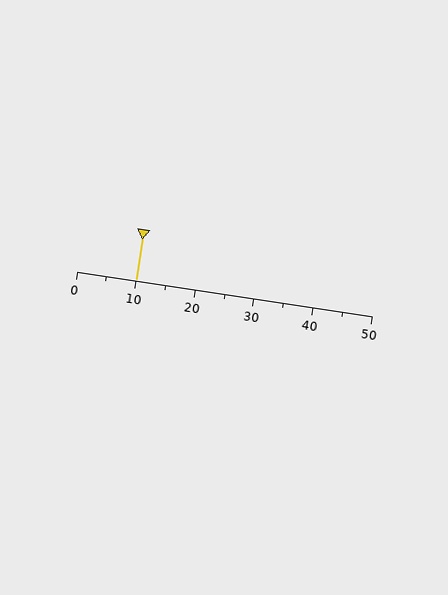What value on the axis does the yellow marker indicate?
The marker indicates approximately 10.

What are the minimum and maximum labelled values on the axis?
The axis runs from 0 to 50.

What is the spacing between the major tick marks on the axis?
The major ticks are spaced 10 apart.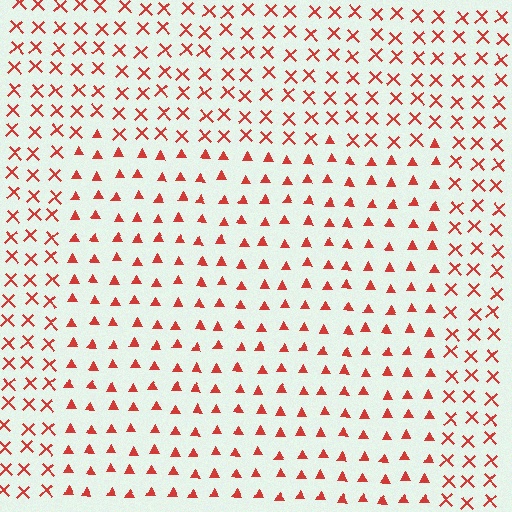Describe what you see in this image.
The image is filled with small red elements arranged in a uniform grid. A rectangle-shaped region contains triangles, while the surrounding area contains X marks. The boundary is defined purely by the change in element shape.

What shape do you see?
I see a rectangle.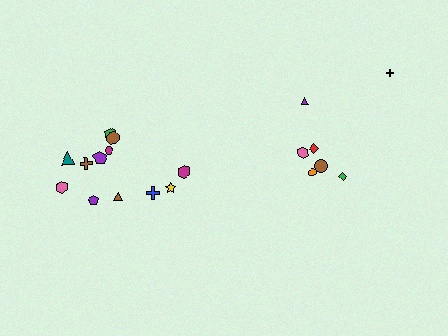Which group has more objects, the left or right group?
The left group.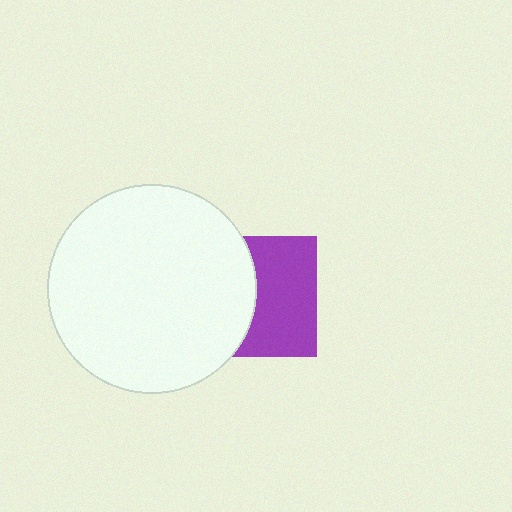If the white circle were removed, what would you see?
You would see the complete purple square.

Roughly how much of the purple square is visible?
About half of it is visible (roughly 55%).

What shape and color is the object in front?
The object in front is a white circle.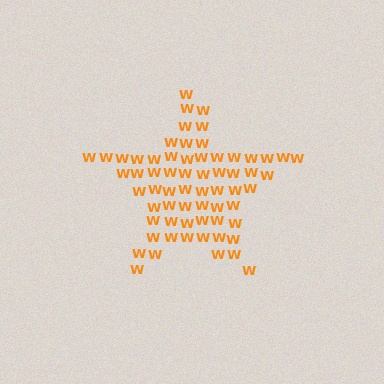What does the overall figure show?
The overall figure shows a star.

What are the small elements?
The small elements are letter W's.